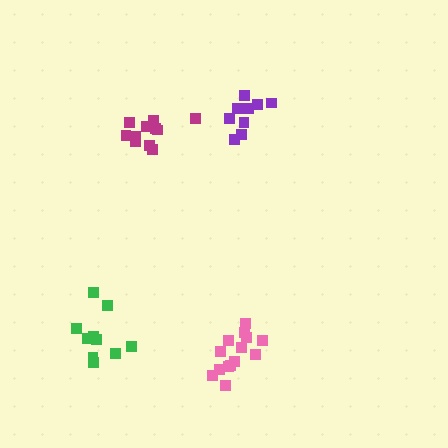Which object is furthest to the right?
The purple cluster is rightmost.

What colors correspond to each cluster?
The clusters are colored: purple, green, pink, magenta.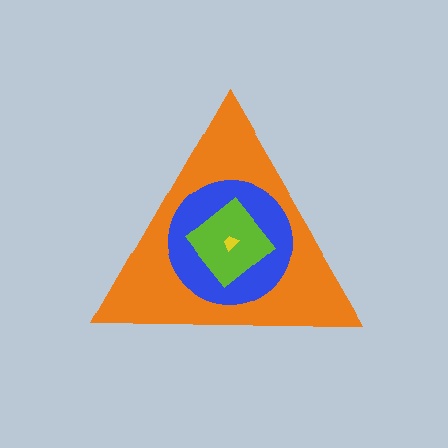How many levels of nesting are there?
4.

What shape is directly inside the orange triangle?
The blue circle.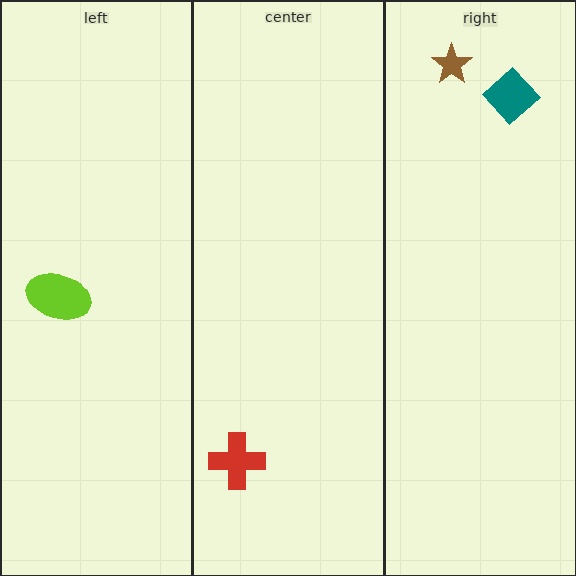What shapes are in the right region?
The teal diamond, the brown star.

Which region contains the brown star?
The right region.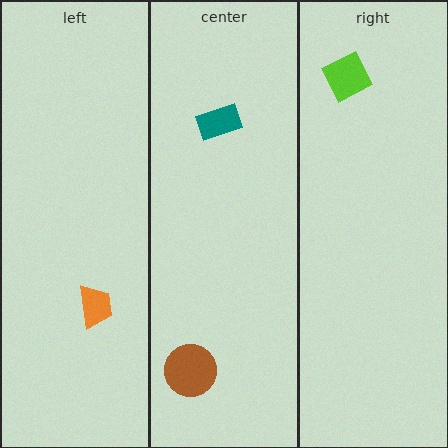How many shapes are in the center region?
2.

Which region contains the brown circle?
The center region.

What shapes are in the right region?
The lime square.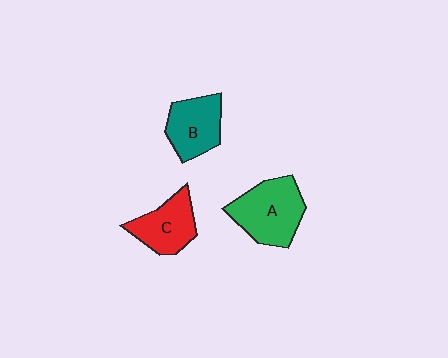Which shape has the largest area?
Shape A (green).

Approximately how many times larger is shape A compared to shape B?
Approximately 1.3 times.